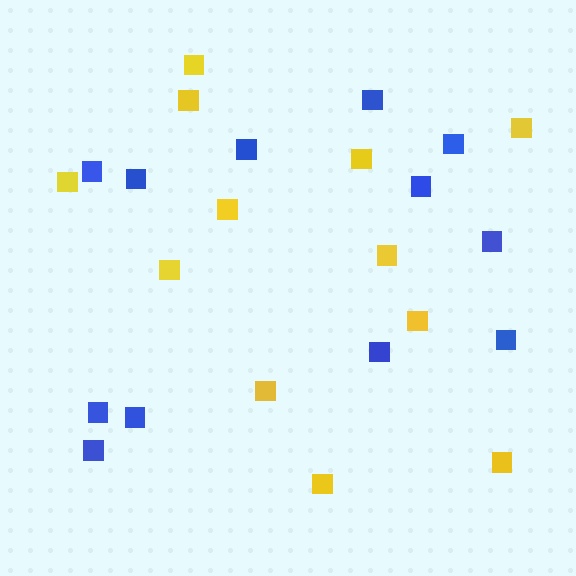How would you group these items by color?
There are 2 groups: one group of yellow squares (12) and one group of blue squares (12).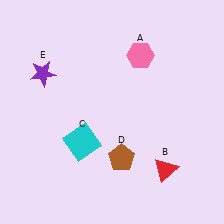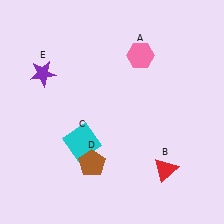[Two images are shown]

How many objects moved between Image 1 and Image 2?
1 object moved between the two images.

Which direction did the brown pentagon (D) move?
The brown pentagon (D) moved left.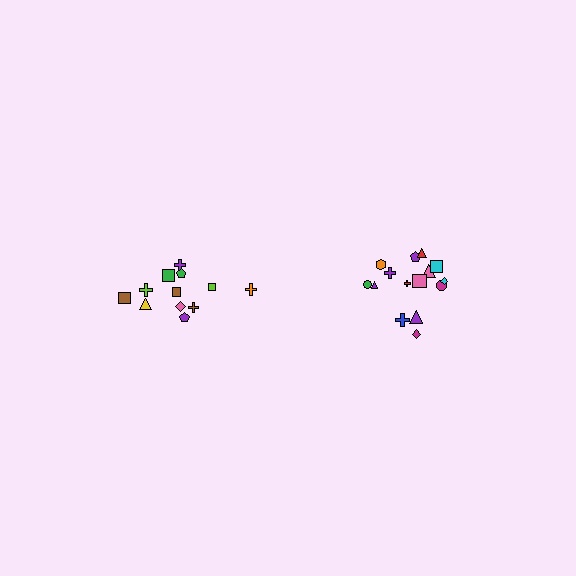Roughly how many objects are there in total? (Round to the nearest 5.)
Roughly 25 objects in total.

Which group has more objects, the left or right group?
The right group.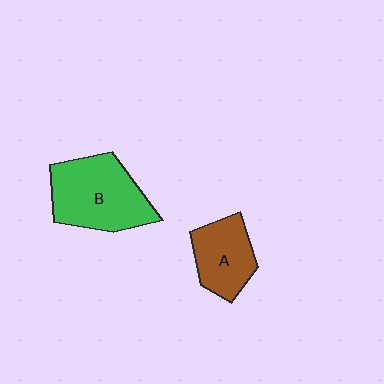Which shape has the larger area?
Shape B (green).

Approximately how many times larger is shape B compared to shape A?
Approximately 1.6 times.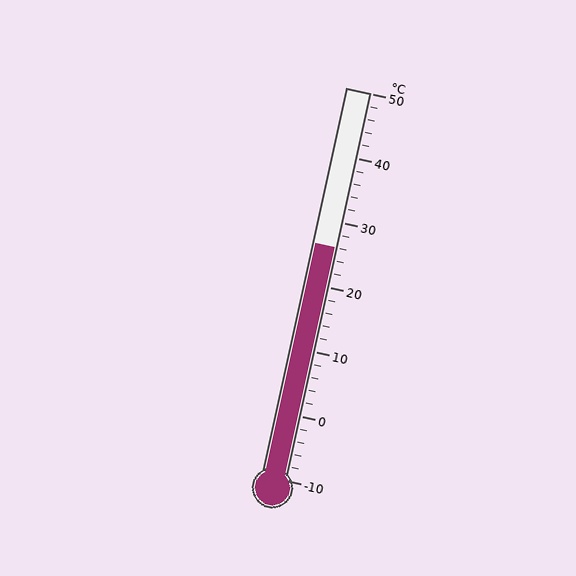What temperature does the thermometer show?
The thermometer shows approximately 26°C.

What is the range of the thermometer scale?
The thermometer scale ranges from -10°C to 50°C.